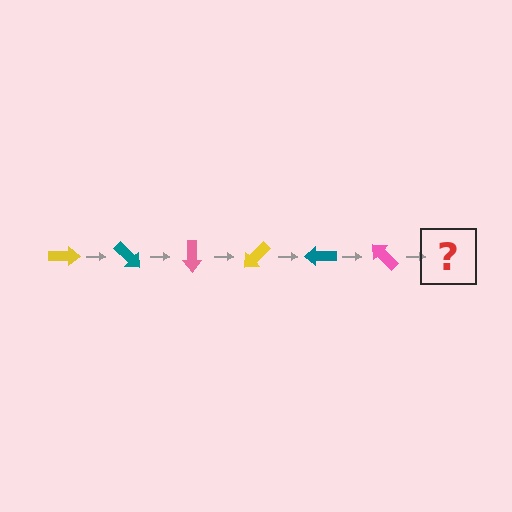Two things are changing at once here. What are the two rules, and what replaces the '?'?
The two rules are that it rotates 45 degrees each step and the color cycles through yellow, teal, and pink. The '?' should be a yellow arrow, rotated 270 degrees from the start.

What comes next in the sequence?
The next element should be a yellow arrow, rotated 270 degrees from the start.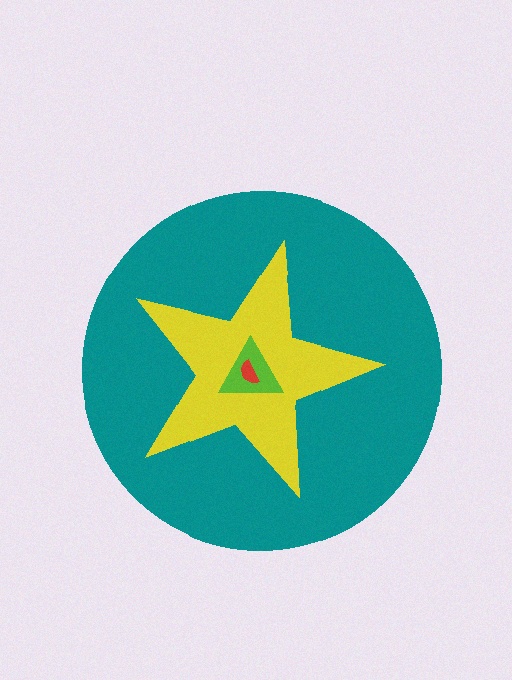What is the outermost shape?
The teal circle.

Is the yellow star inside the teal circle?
Yes.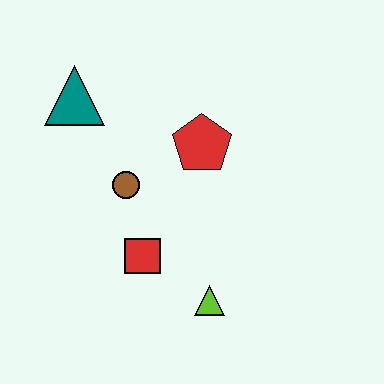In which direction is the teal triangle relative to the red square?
The teal triangle is above the red square.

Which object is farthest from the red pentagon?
The lime triangle is farthest from the red pentagon.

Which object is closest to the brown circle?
The red square is closest to the brown circle.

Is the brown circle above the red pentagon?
No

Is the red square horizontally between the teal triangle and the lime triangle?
Yes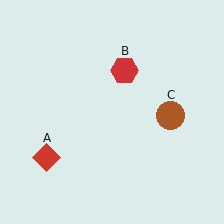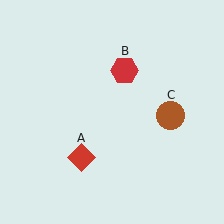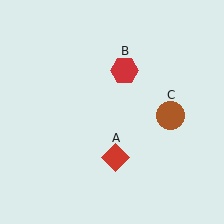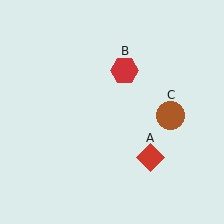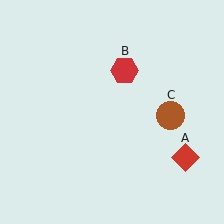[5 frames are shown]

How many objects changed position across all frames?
1 object changed position: red diamond (object A).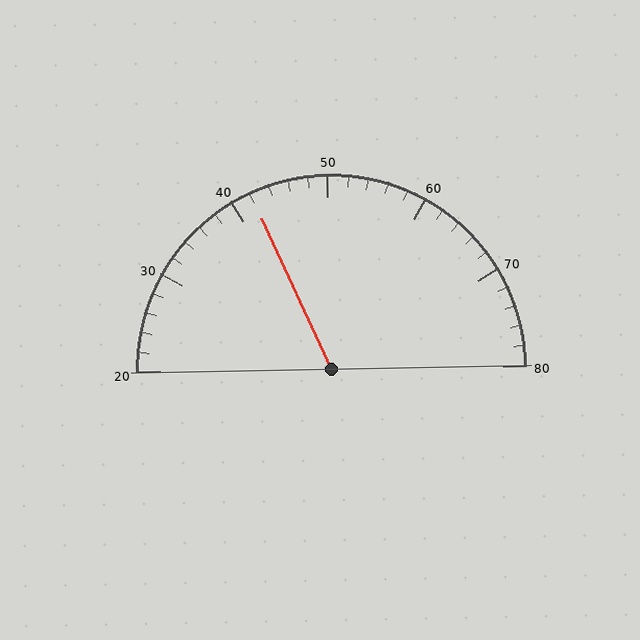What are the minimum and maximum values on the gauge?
The gauge ranges from 20 to 80.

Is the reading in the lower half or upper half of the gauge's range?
The reading is in the lower half of the range (20 to 80).